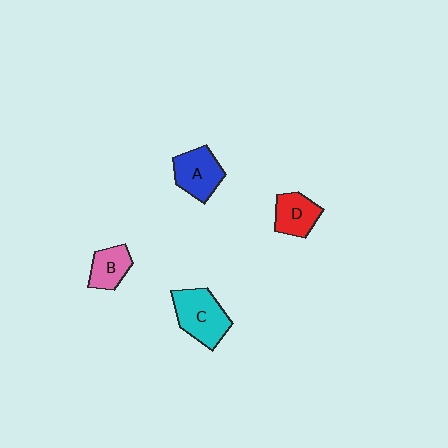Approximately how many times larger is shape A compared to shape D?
Approximately 1.2 times.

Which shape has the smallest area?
Shape B (pink).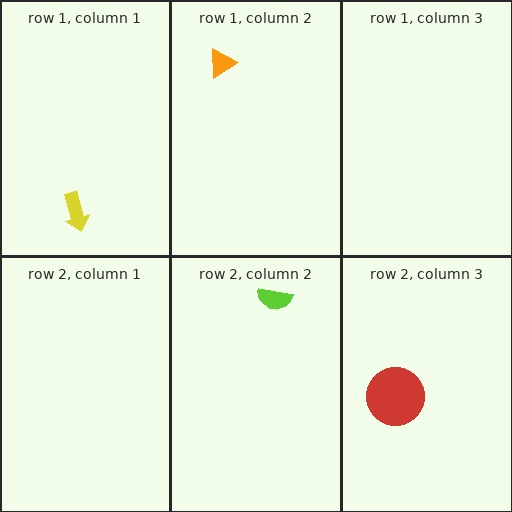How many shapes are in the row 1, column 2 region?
1.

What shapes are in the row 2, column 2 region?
The lime semicircle.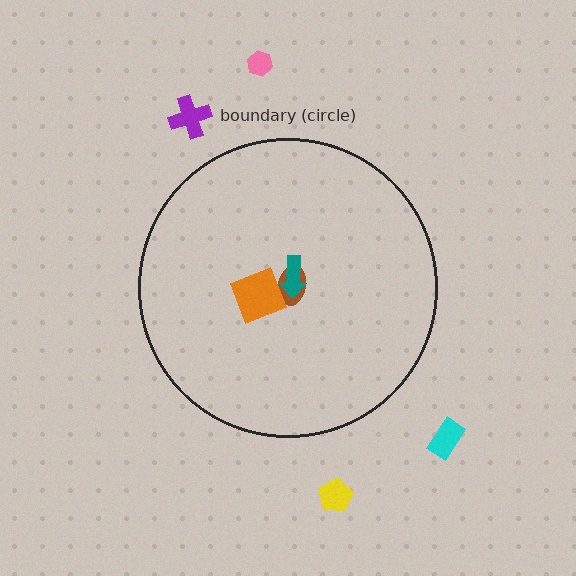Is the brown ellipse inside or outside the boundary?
Inside.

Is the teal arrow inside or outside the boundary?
Inside.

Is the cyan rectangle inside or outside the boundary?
Outside.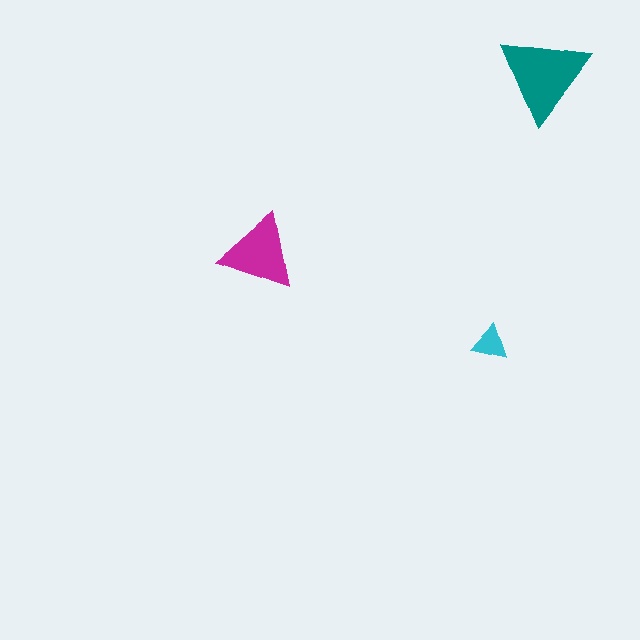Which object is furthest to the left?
The magenta triangle is leftmost.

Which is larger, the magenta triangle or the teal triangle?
The teal one.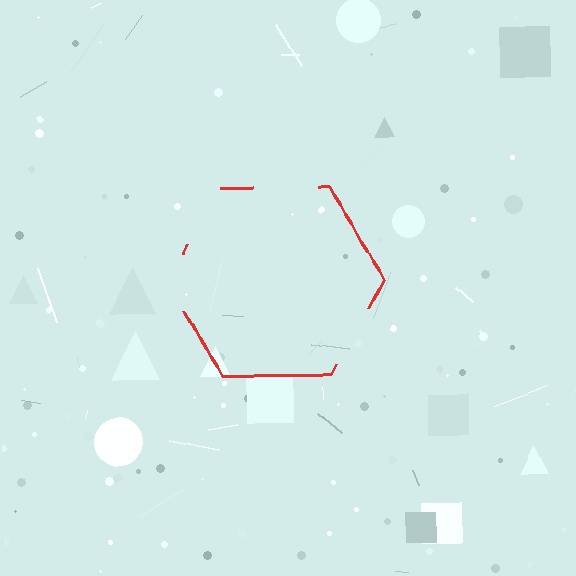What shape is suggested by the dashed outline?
The dashed outline suggests a hexagon.